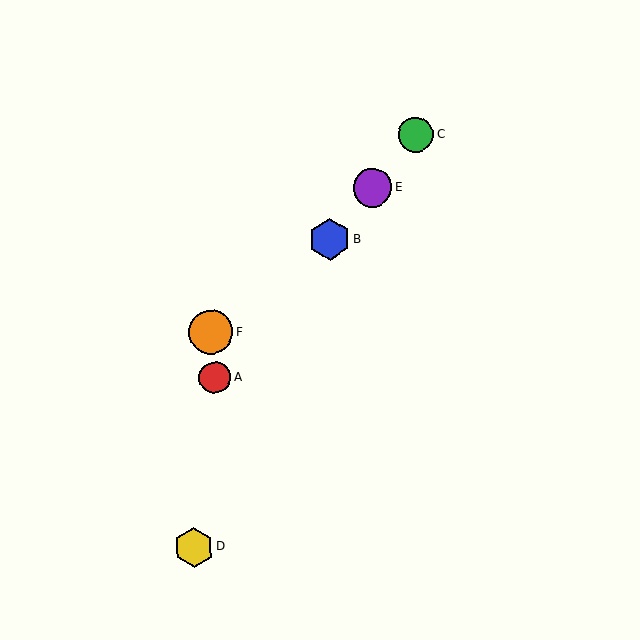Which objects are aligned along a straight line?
Objects A, B, C, E are aligned along a straight line.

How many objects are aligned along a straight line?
4 objects (A, B, C, E) are aligned along a straight line.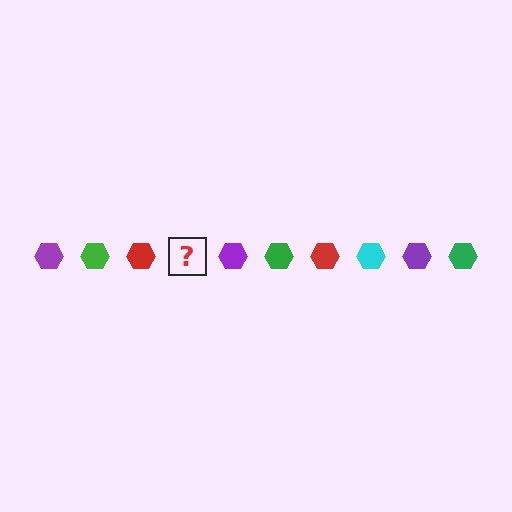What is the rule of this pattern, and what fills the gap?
The rule is that the pattern cycles through purple, green, red, cyan hexagons. The gap should be filled with a cyan hexagon.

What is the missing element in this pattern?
The missing element is a cyan hexagon.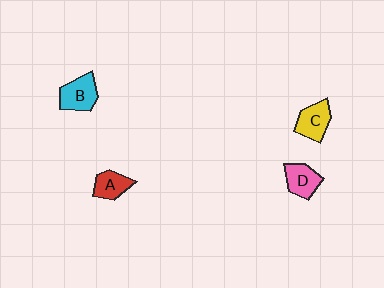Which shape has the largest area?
Shape B (cyan).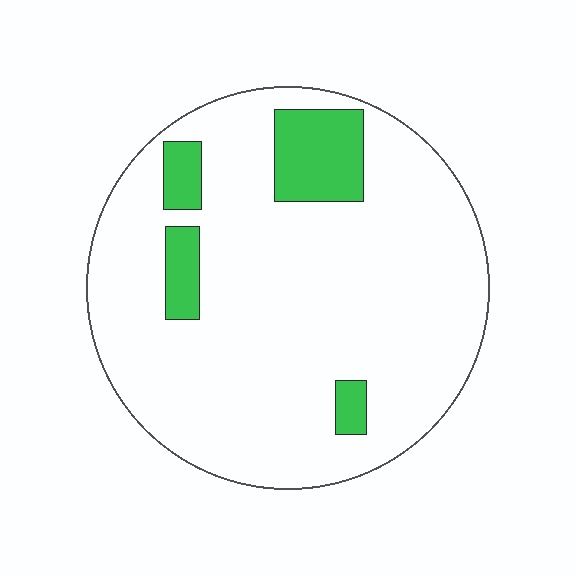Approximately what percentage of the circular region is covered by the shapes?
Approximately 15%.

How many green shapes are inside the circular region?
4.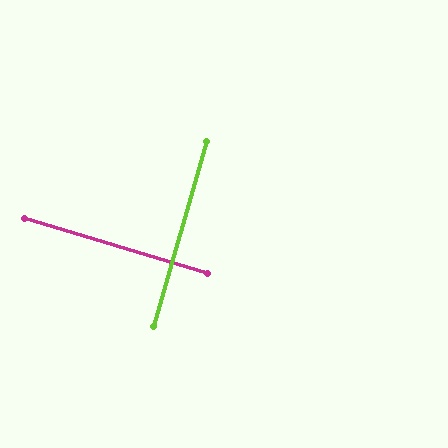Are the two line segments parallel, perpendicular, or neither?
Perpendicular — they meet at approximately 89°.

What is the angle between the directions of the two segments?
Approximately 89 degrees.